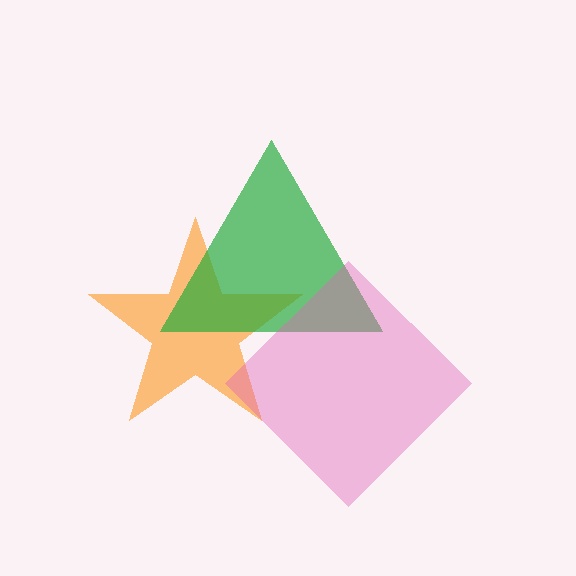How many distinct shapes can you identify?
There are 3 distinct shapes: an orange star, a green triangle, a pink diamond.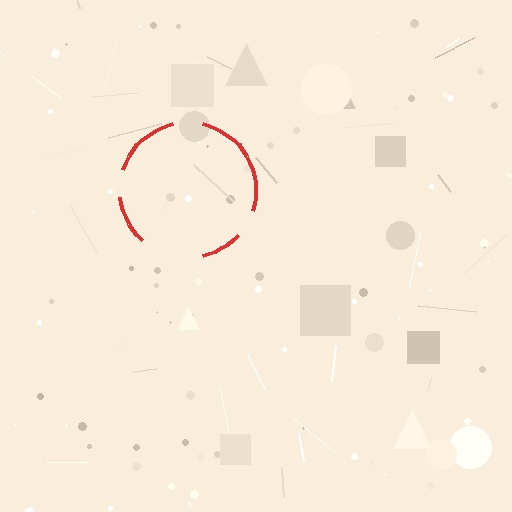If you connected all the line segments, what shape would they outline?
They would outline a circle.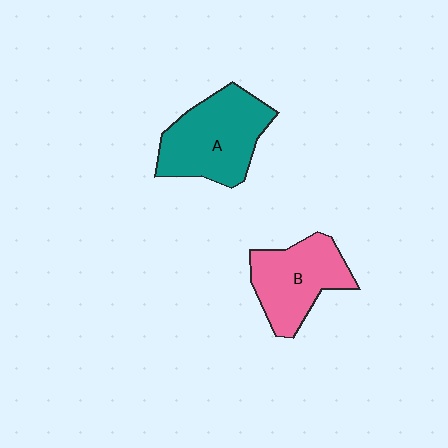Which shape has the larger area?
Shape A (teal).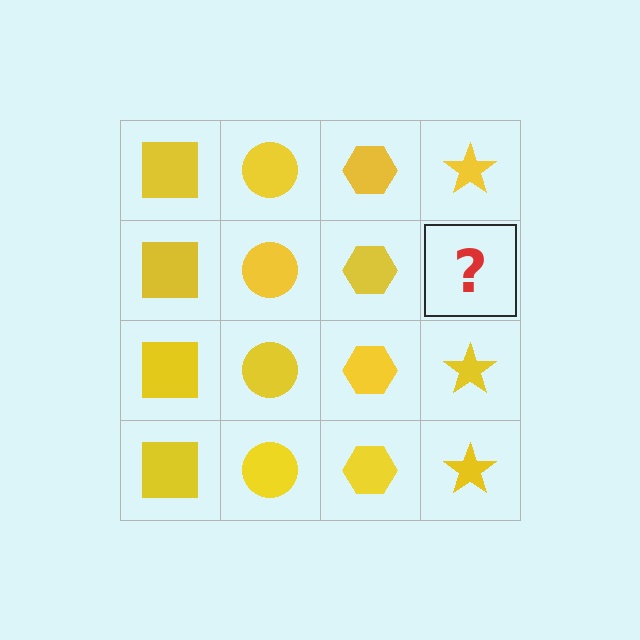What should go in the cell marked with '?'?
The missing cell should contain a yellow star.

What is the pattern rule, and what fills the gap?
The rule is that each column has a consistent shape. The gap should be filled with a yellow star.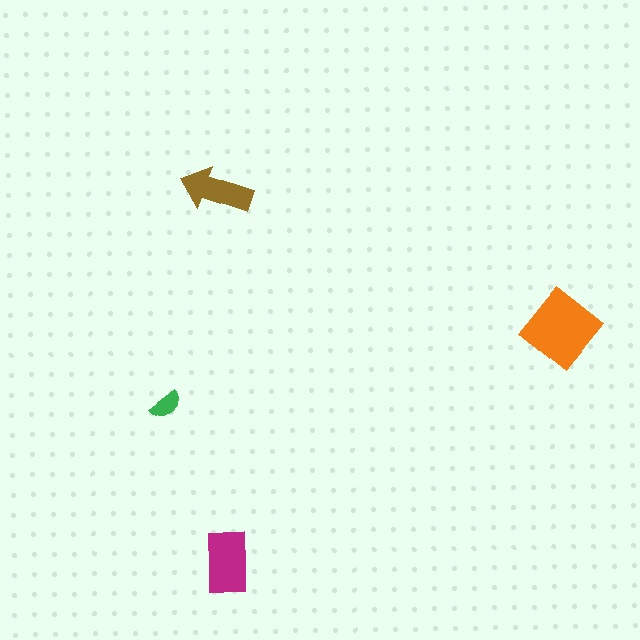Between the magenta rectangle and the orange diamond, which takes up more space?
The orange diamond.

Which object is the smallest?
The green semicircle.